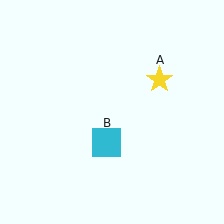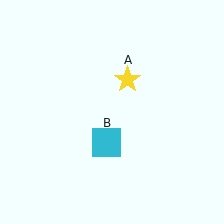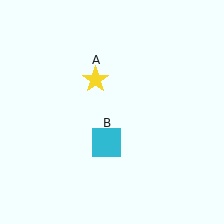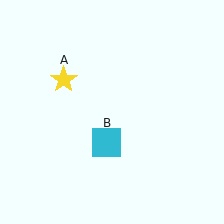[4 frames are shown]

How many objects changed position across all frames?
1 object changed position: yellow star (object A).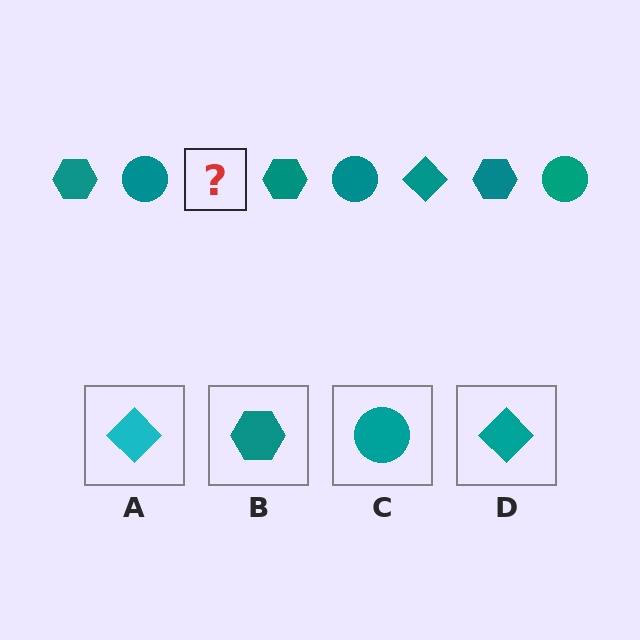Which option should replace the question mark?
Option D.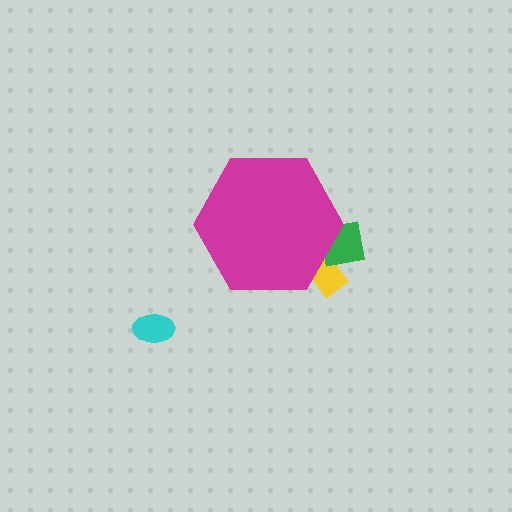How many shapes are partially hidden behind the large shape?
2 shapes are partially hidden.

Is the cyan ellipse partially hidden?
No, the cyan ellipse is fully visible.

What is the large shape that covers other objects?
A magenta hexagon.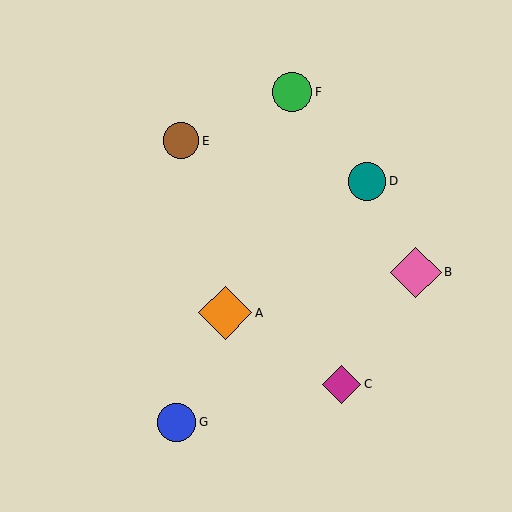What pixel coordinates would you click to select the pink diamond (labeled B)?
Click at (416, 272) to select the pink diamond B.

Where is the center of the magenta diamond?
The center of the magenta diamond is at (342, 384).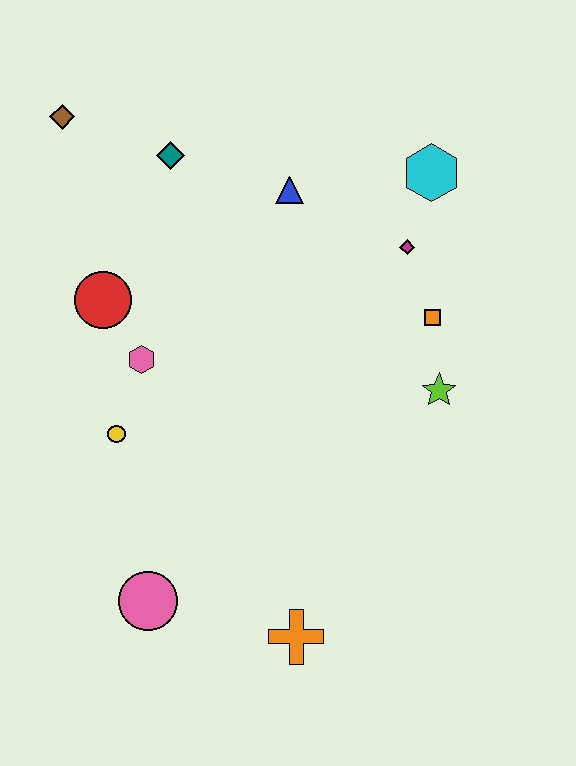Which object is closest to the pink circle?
The orange cross is closest to the pink circle.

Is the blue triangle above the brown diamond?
No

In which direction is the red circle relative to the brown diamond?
The red circle is below the brown diamond.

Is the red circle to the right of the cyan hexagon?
No